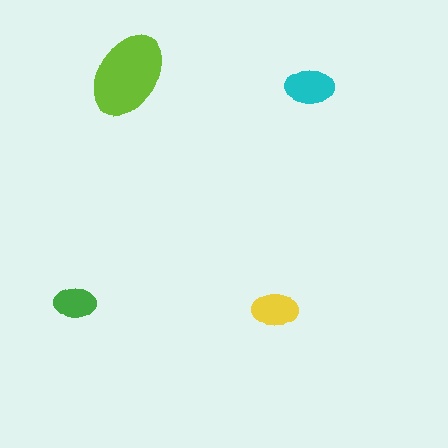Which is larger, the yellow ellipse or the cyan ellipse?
The cyan one.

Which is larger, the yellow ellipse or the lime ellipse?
The lime one.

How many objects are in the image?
There are 4 objects in the image.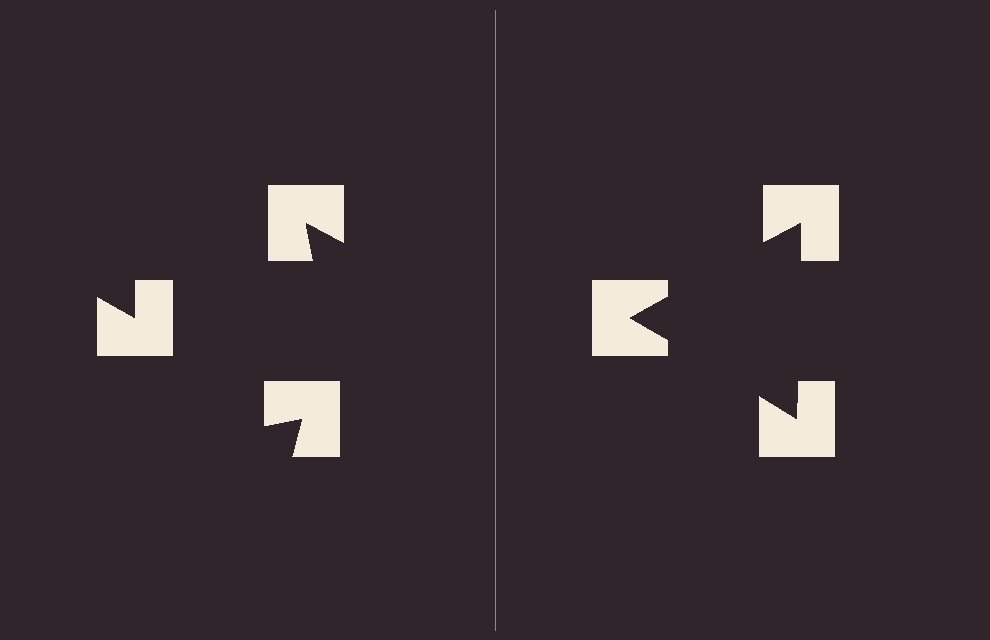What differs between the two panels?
The notched squares are positioned identically on both sides; only the wedge orientations differ. On the right they align to a triangle; on the left they are misaligned.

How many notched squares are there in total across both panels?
6 — 3 on each side.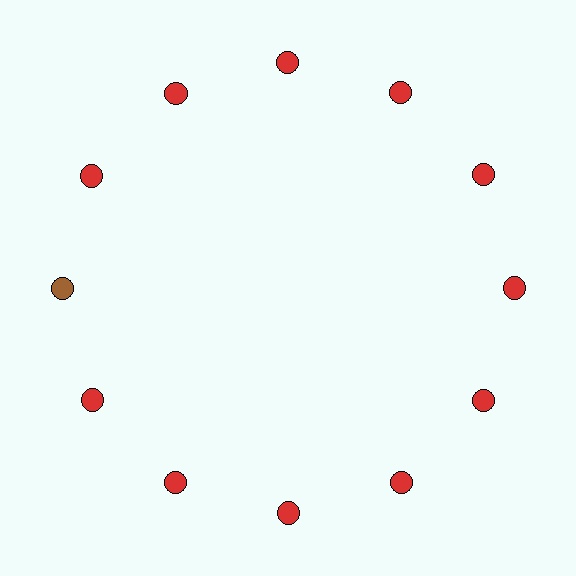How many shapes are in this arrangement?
There are 12 shapes arranged in a ring pattern.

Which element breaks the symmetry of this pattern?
The brown circle at roughly the 9 o'clock position breaks the symmetry. All other shapes are red circles.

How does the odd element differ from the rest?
It has a different color: brown instead of red.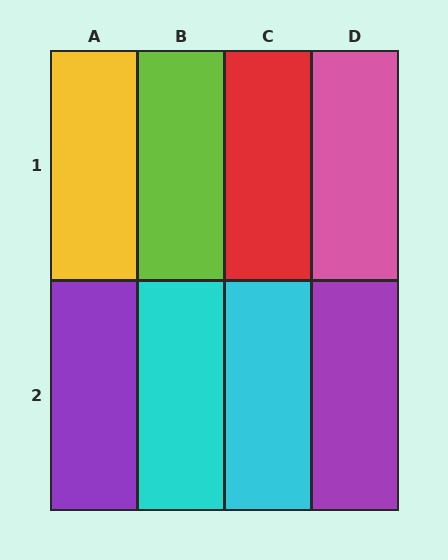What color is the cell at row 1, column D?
Pink.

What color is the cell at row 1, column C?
Red.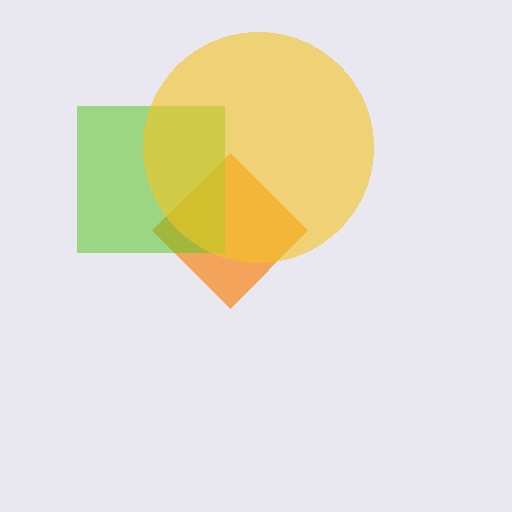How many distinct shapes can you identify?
There are 3 distinct shapes: an orange diamond, a lime square, a yellow circle.